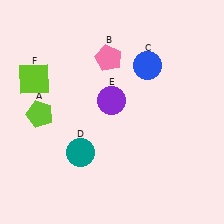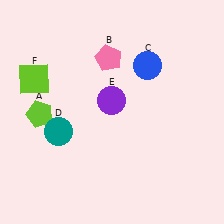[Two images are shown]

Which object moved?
The teal circle (D) moved left.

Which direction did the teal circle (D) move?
The teal circle (D) moved left.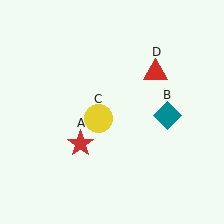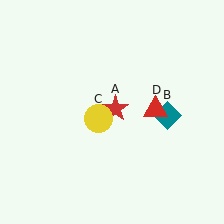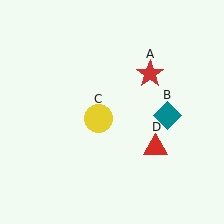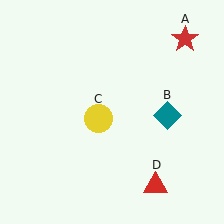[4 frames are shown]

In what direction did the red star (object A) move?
The red star (object A) moved up and to the right.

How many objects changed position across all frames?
2 objects changed position: red star (object A), red triangle (object D).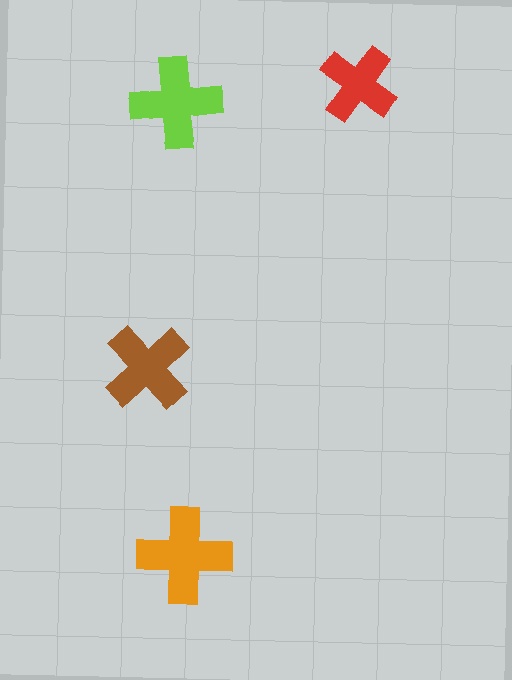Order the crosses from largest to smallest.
the orange one, the lime one, the brown one, the red one.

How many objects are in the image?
There are 4 objects in the image.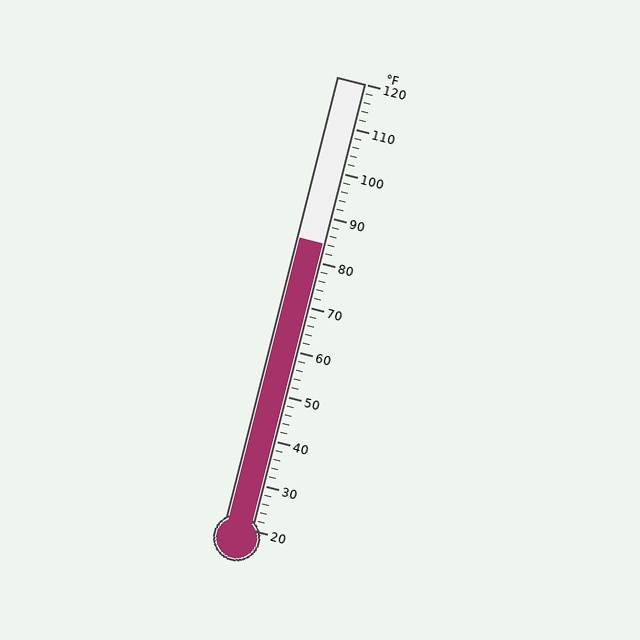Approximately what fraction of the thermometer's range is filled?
The thermometer is filled to approximately 65% of its range.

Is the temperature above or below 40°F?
The temperature is above 40°F.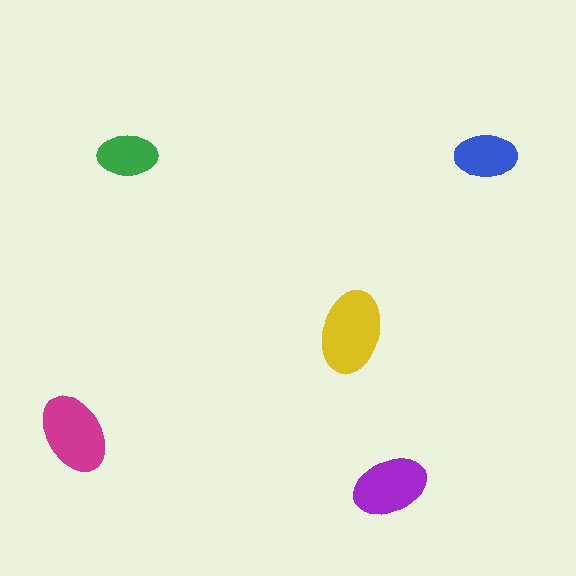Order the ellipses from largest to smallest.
the yellow one, the magenta one, the purple one, the blue one, the green one.